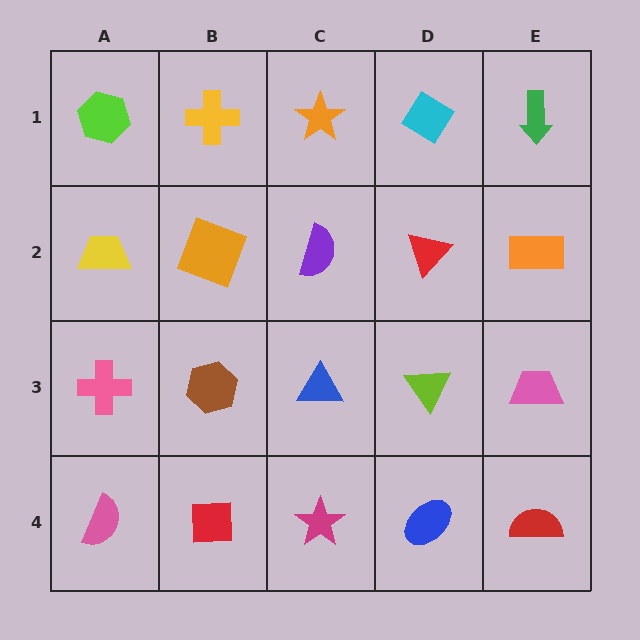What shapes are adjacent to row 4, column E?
A pink trapezoid (row 3, column E), a blue ellipse (row 4, column D).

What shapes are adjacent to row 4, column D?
A lime triangle (row 3, column D), a magenta star (row 4, column C), a red semicircle (row 4, column E).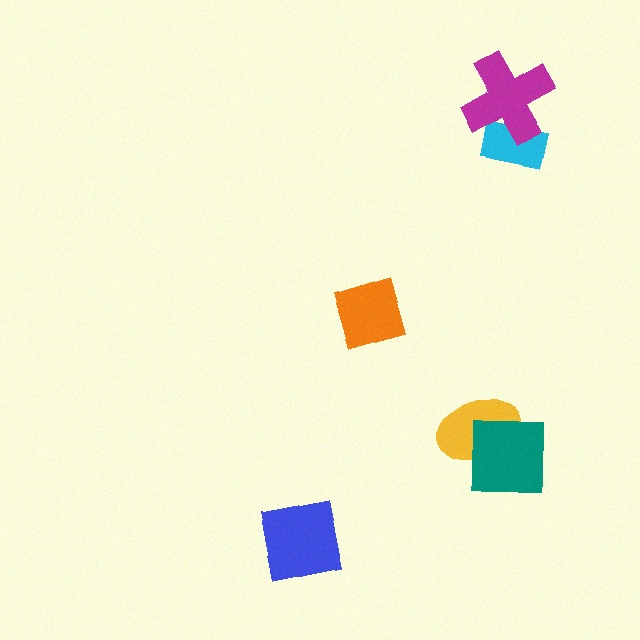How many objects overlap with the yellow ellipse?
1 object overlaps with the yellow ellipse.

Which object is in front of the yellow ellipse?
The teal square is in front of the yellow ellipse.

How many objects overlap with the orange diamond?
0 objects overlap with the orange diamond.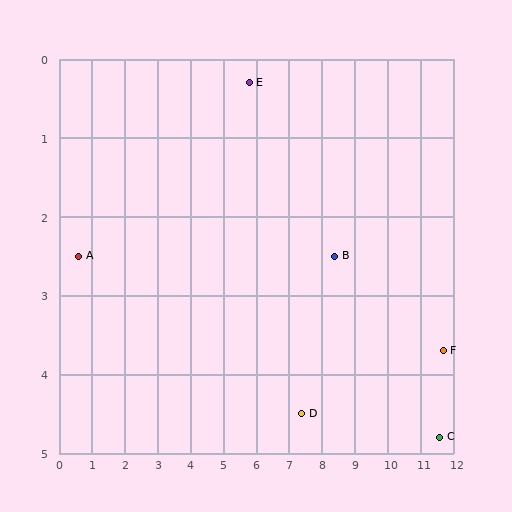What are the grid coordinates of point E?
Point E is at approximately (5.8, 0.3).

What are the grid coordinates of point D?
Point D is at approximately (7.4, 4.5).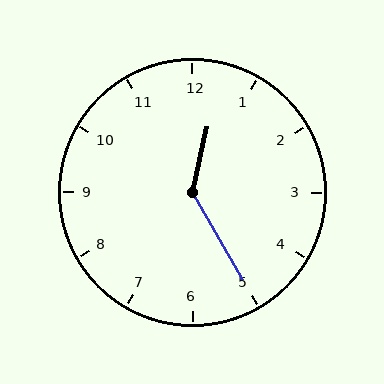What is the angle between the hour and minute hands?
Approximately 138 degrees.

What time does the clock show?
12:25.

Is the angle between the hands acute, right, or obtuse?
It is obtuse.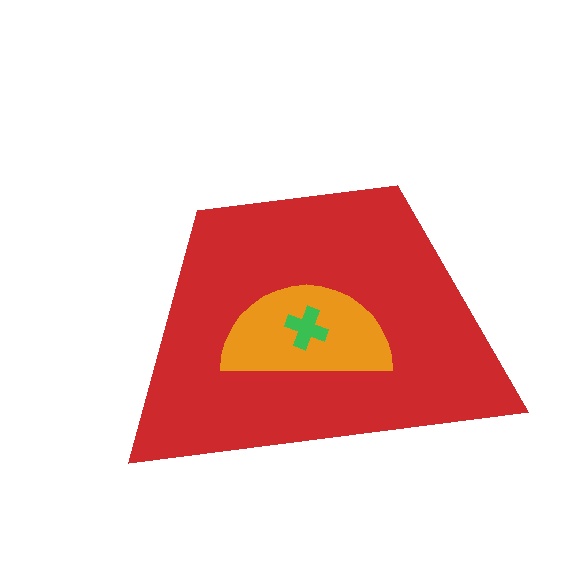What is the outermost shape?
The red trapezoid.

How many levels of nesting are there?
3.